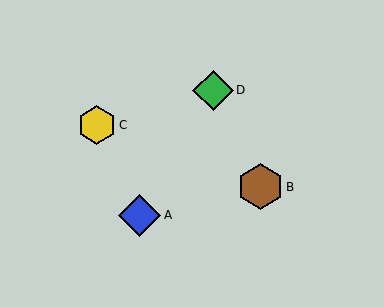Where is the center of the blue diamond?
The center of the blue diamond is at (140, 215).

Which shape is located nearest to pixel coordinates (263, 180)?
The brown hexagon (labeled B) at (260, 187) is nearest to that location.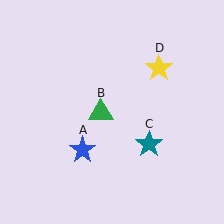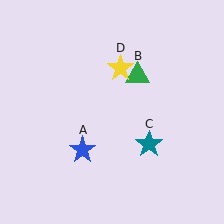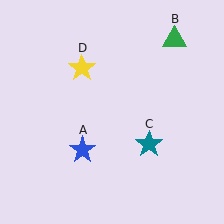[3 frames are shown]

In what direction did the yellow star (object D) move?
The yellow star (object D) moved left.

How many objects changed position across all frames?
2 objects changed position: green triangle (object B), yellow star (object D).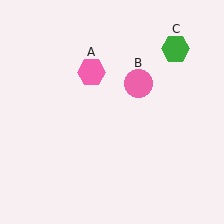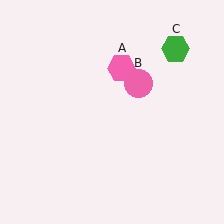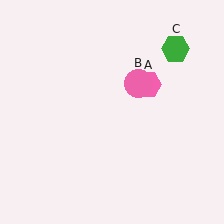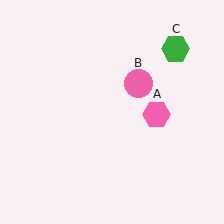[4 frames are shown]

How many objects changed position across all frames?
1 object changed position: pink hexagon (object A).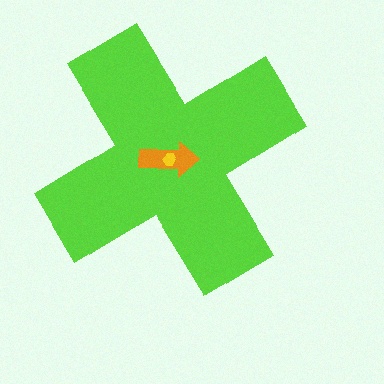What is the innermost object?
The yellow hexagon.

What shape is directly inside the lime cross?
The orange arrow.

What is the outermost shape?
The lime cross.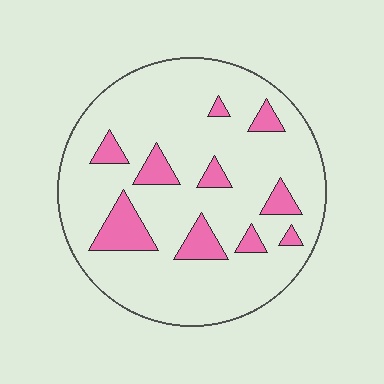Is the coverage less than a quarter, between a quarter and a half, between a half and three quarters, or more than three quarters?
Less than a quarter.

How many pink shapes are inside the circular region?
10.